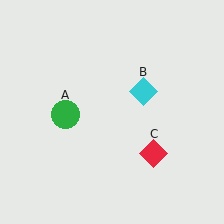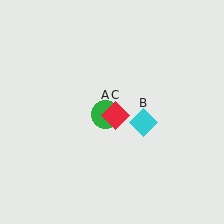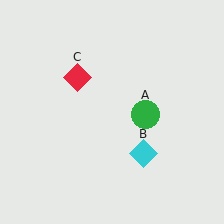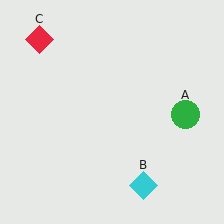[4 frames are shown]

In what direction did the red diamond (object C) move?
The red diamond (object C) moved up and to the left.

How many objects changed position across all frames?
3 objects changed position: green circle (object A), cyan diamond (object B), red diamond (object C).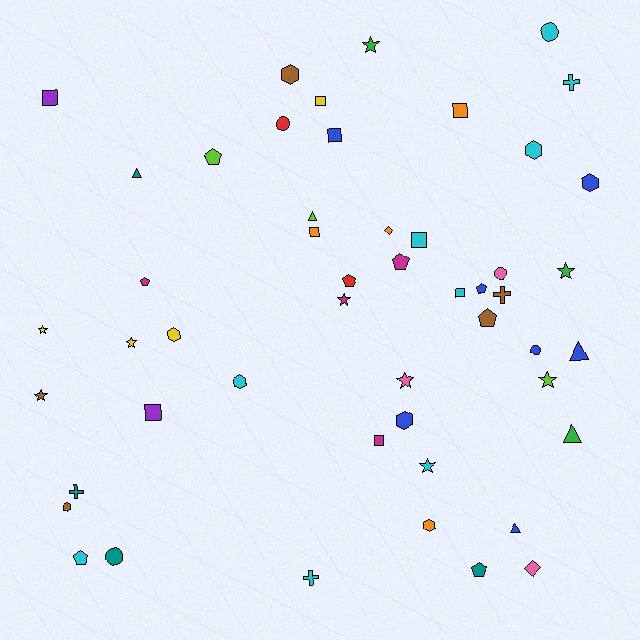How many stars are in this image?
There are 9 stars.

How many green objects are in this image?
There are 3 green objects.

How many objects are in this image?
There are 50 objects.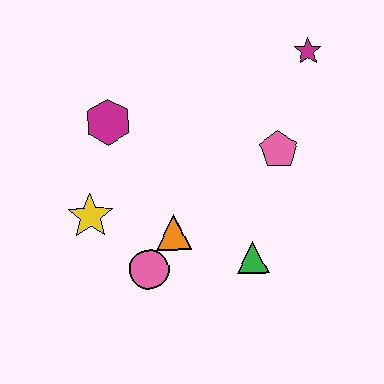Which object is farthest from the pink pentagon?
The yellow star is farthest from the pink pentagon.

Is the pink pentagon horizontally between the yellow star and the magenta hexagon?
No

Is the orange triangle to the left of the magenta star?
Yes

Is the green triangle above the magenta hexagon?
No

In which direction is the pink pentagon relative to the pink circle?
The pink pentagon is to the right of the pink circle.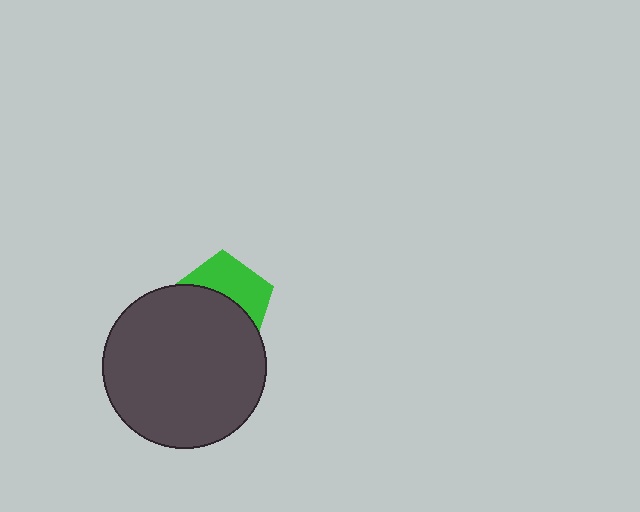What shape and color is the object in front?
The object in front is a dark gray circle.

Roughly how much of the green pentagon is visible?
A small part of it is visible (roughly 44%).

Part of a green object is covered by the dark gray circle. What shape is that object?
It is a pentagon.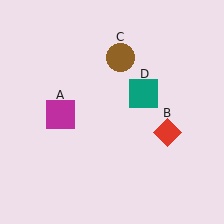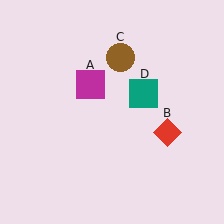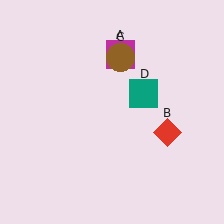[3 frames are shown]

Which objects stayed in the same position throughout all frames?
Red diamond (object B) and brown circle (object C) and teal square (object D) remained stationary.